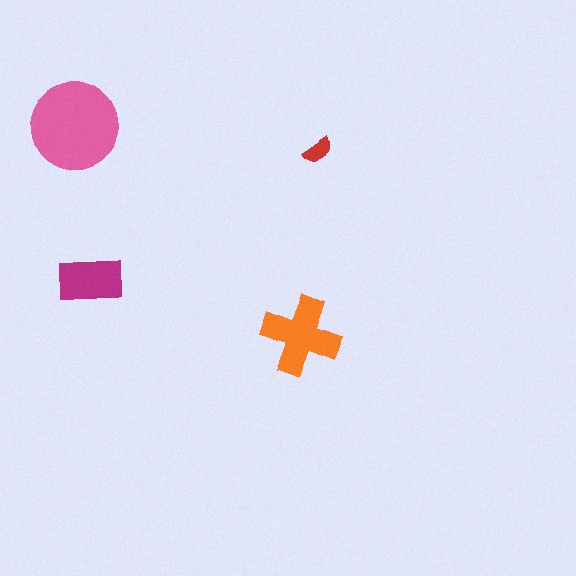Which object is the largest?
The pink circle.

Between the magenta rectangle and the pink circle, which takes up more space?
The pink circle.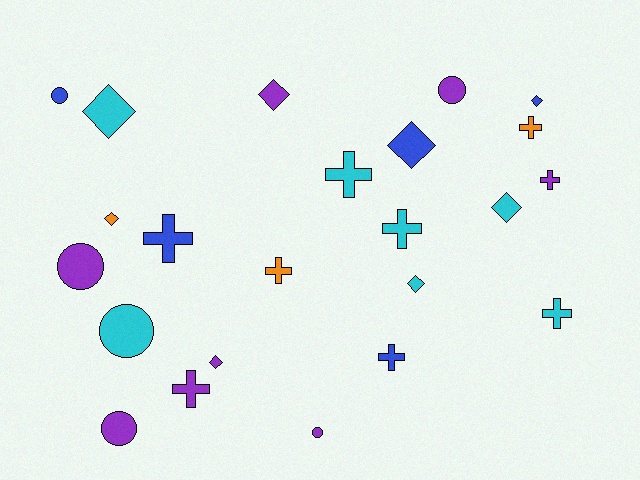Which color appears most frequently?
Purple, with 8 objects.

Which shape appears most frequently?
Cross, with 9 objects.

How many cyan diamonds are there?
There are 3 cyan diamonds.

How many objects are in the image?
There are 23 objects.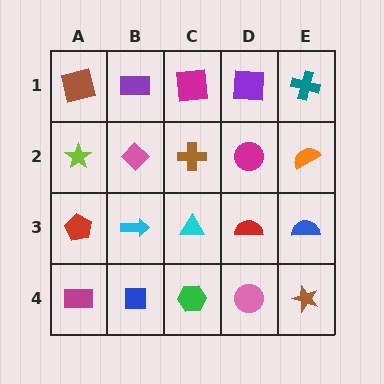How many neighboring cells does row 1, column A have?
2.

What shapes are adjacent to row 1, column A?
A lime star (row 2, column A), a purple rectangle (row 1, column B).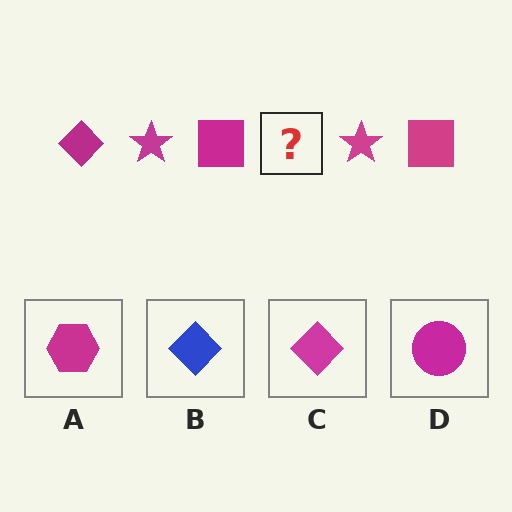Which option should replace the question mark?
Option C.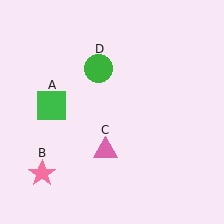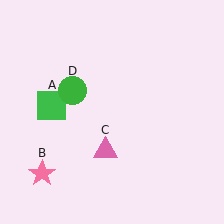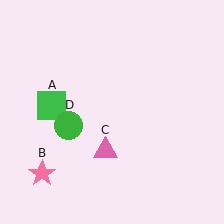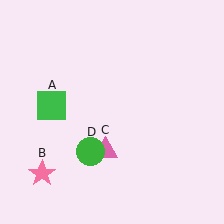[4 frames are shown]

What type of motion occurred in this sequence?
The green circle (object D) rotated counterclockwise around the center of the scene.